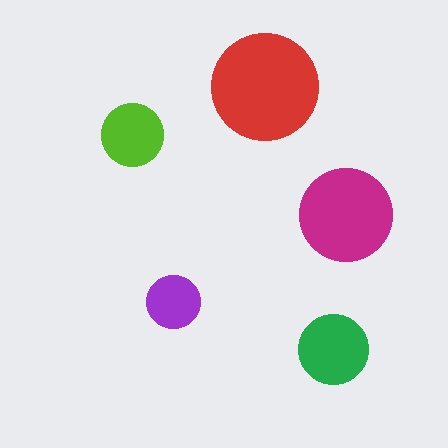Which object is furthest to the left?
The lime circle is leftmost.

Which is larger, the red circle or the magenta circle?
The red one.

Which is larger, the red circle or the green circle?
The red one.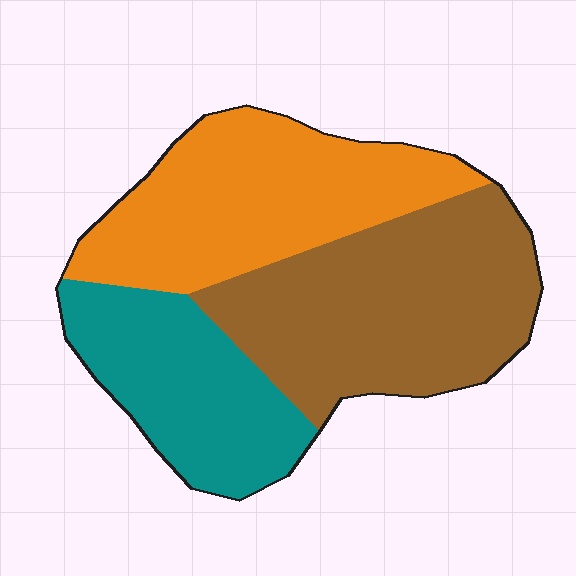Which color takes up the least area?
Teal, at roughly 25%.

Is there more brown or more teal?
Brown.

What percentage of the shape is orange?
Orange takes up between a third and a half of the shape.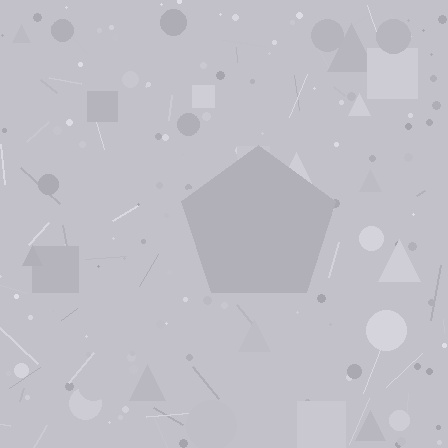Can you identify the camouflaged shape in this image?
The camouflaged shape is a pentagon.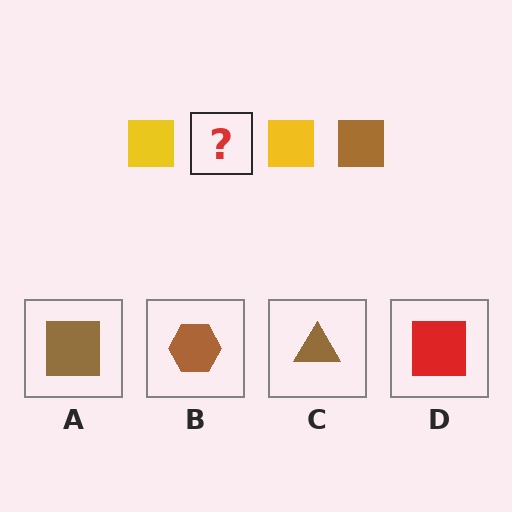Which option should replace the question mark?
Option A.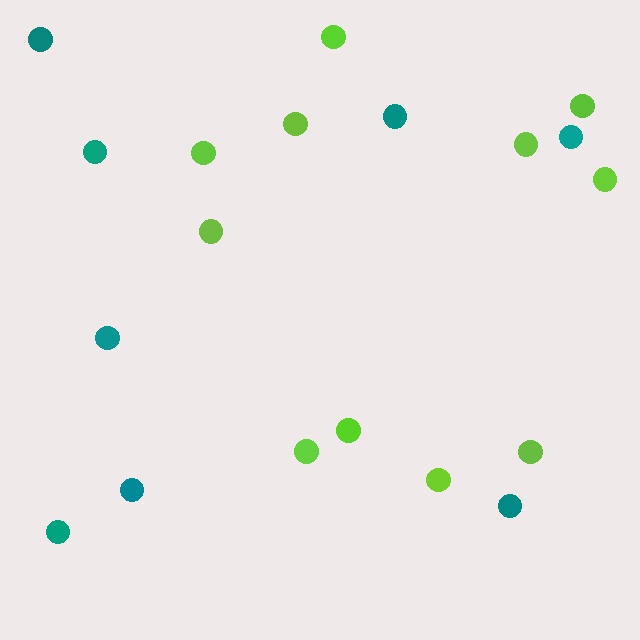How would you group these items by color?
There are 2 groups: one group of lime circles (11) and one group of teal circles (8).